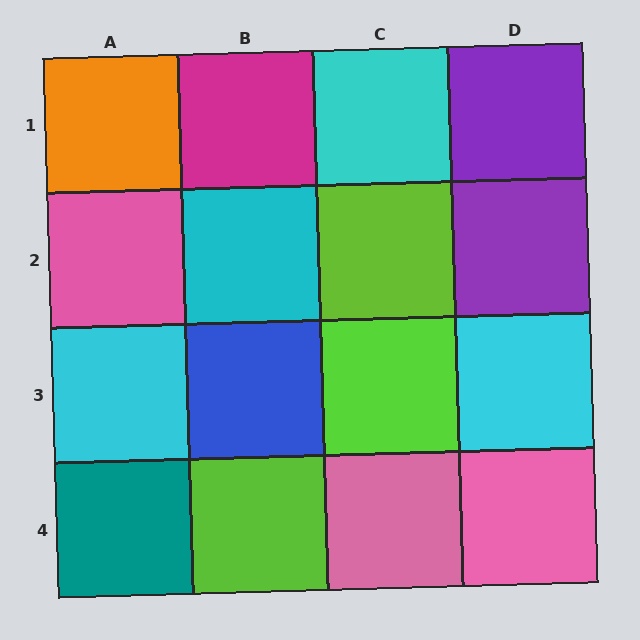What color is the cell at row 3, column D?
Cyan.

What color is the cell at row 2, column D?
Purple.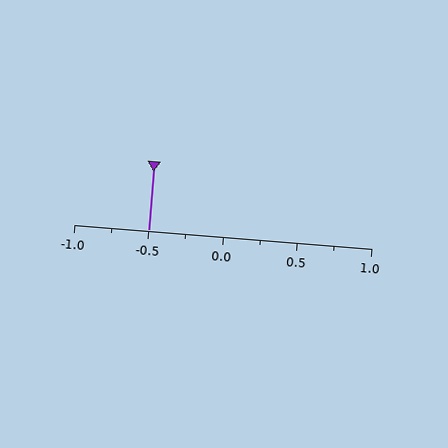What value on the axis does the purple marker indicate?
The marker indicates approximately -0.5.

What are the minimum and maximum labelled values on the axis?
The axis runs from -1.0 to 1.0.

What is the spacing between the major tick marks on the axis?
The major ticks are spaced 0.5 apart.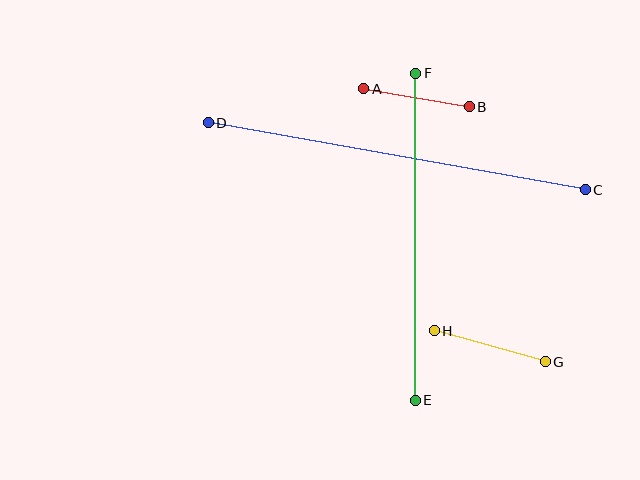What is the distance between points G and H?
The distance is approximately 115 pixels.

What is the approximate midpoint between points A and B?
The midpoint is at approximately (416, 98) pixels.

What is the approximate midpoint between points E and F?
The midpoint is at approximately (415, 237) pixels.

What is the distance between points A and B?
The distance is approximately 107 pixels.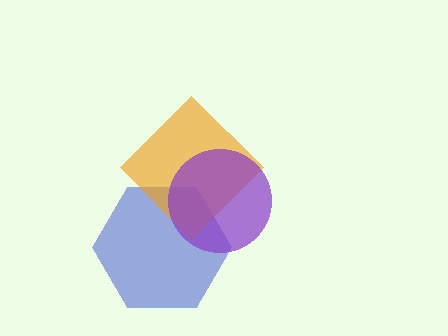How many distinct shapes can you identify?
There are 3 distinct shapes: a blue hexagon, an orange diamond, a purple circle.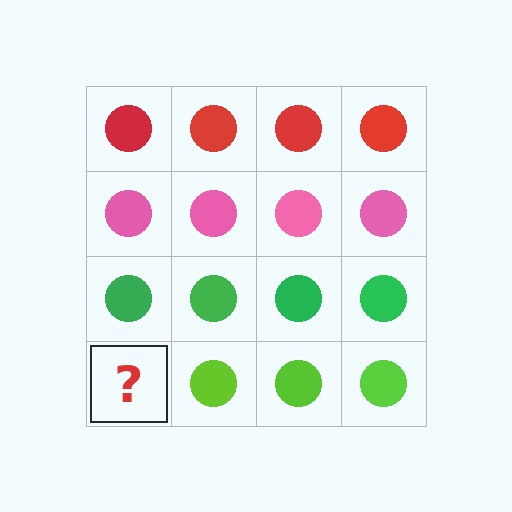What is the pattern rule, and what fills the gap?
The rule is that each row has a consistent color. The gap should be filled with a lime circle.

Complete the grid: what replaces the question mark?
The question mark should be replaced with a lime circle.